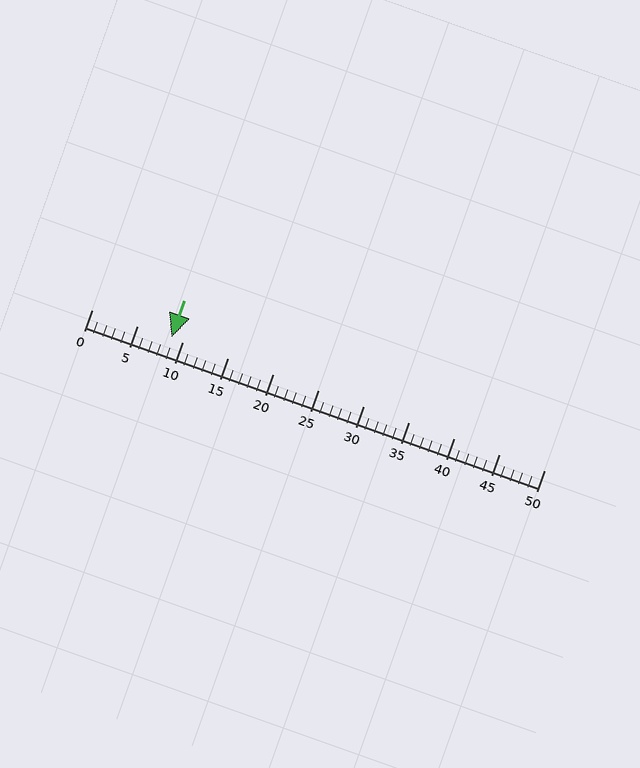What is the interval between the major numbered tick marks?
The major tick marks are spaced 5 units apart.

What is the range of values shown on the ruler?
The ruler shows values from 0 to 50.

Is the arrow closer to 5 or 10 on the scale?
The arrow is closer to 10.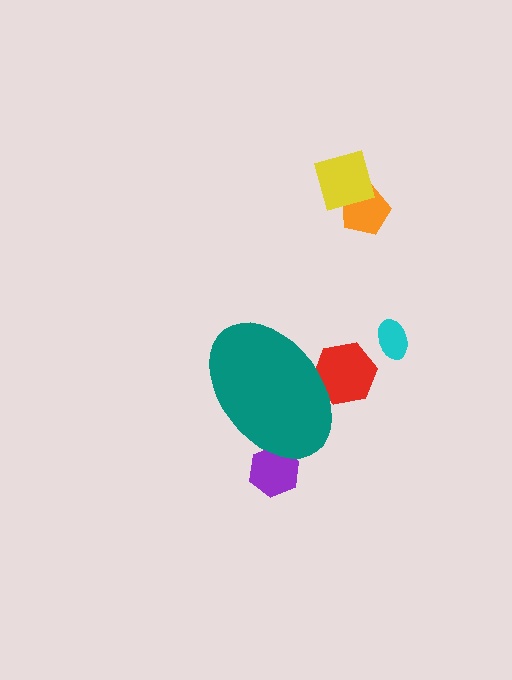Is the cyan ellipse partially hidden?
No, the cyan ellipse is fully visible.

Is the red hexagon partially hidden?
Yes, the red hexagon is partially hidden behind the teal ellipse.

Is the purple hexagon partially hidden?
Yes, the purple hexagon is partially hidden behind the teal ellipse.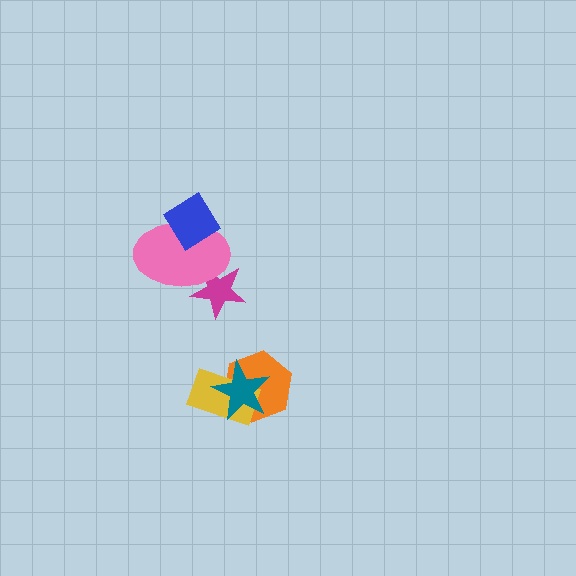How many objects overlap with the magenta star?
1 object overlaps with the magenta star.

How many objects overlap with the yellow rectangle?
2 objects overlap with the yellow rectangle.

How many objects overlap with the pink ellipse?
2 objects overlap with the pink ellipse.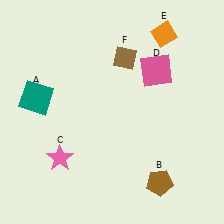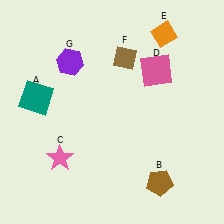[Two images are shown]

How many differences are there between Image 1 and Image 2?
There is 1 difference between the two images.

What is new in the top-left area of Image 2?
A purple hexagon (G) was added in the top-left area of Image 2.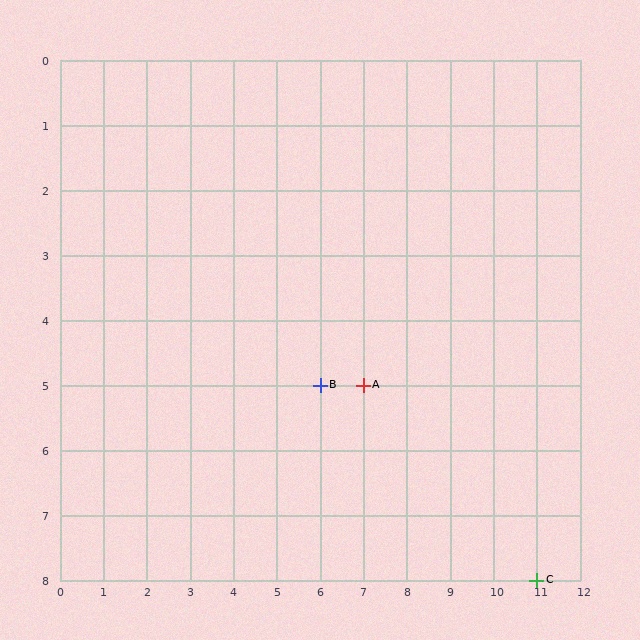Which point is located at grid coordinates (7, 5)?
Point A is at (7, 5).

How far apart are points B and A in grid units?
Points B and A are 1 column apart.